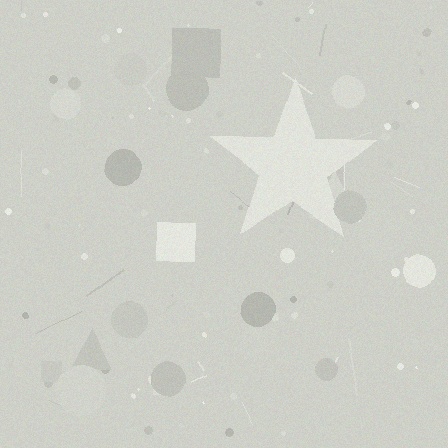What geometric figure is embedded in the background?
A star is embedded in the background.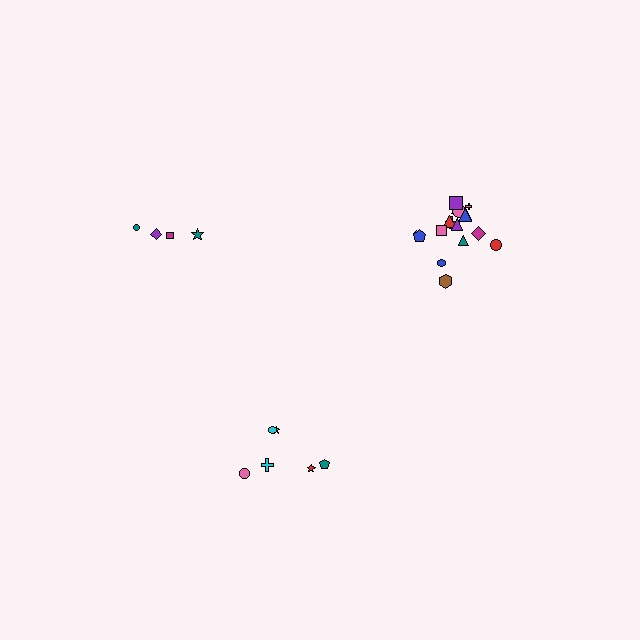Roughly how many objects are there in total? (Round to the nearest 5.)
Roughly 30 objects in total.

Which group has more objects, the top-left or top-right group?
The top-right group.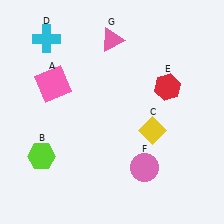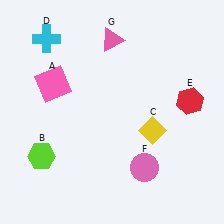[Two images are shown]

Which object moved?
The red hexagon (E) moved right.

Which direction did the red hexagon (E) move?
The red hexagon (E) moved right.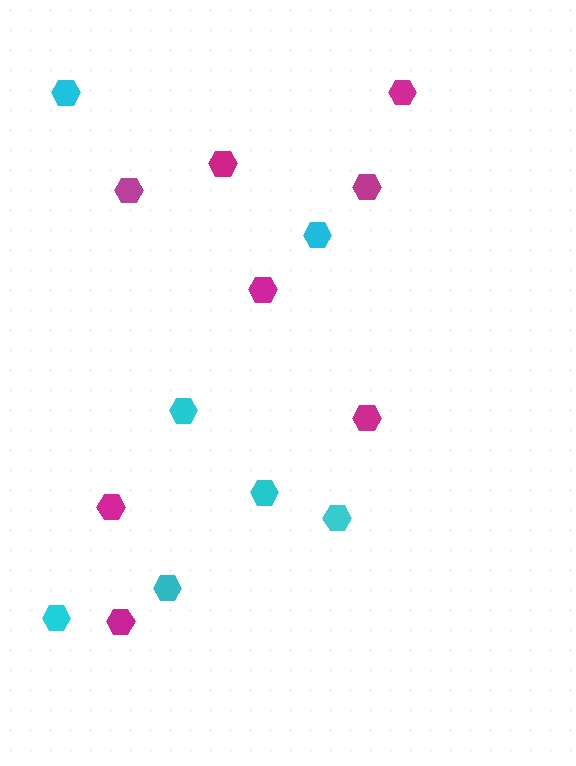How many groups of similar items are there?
There are 2 groups: one group of cyan hexagons (7) and one group of magenta hexagons (8).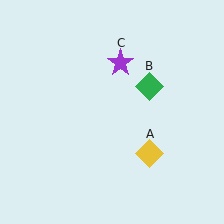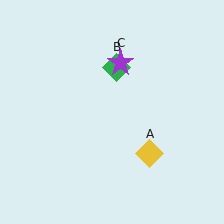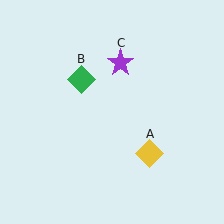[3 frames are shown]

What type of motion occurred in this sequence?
The green diamond (object B) rotated counterclockwise around the center of the scene.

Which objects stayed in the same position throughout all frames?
Yellow diamond (object A) and purple star (object C) remained stationary.